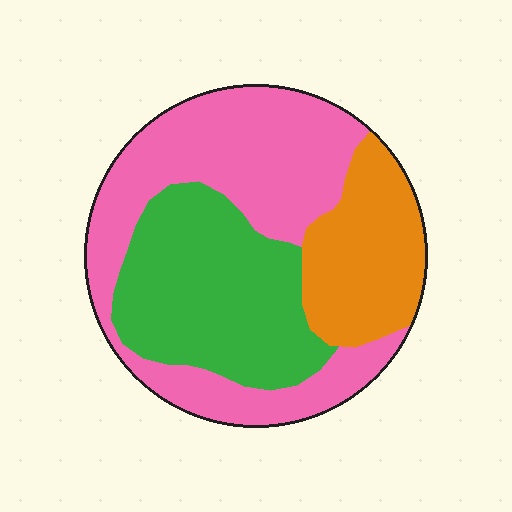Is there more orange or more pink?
Pink.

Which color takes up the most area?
Pink, at roughly 45%.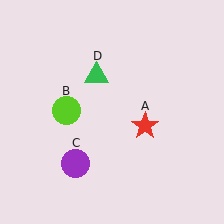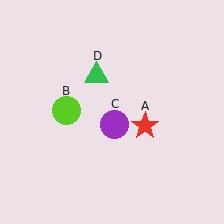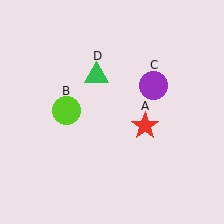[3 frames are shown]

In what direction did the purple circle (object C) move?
The purple circle (object C) moved up and to the right.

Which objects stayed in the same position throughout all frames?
Red star (object A) and lime circle (object B) and green triangle (object D) remained stationary.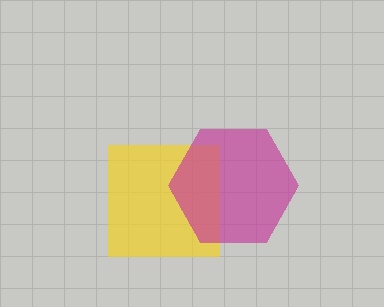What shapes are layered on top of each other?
The layered shapes are: a yellow square, a magenta hexagon.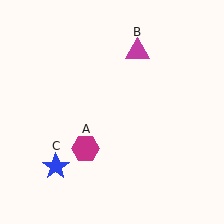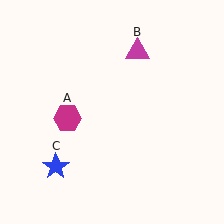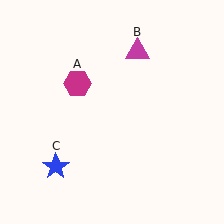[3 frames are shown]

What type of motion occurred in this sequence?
The magenta hexagon (object A) rotated clockwise around the center of the scene.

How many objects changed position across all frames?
1 object changed position: magenta hexagon (object A).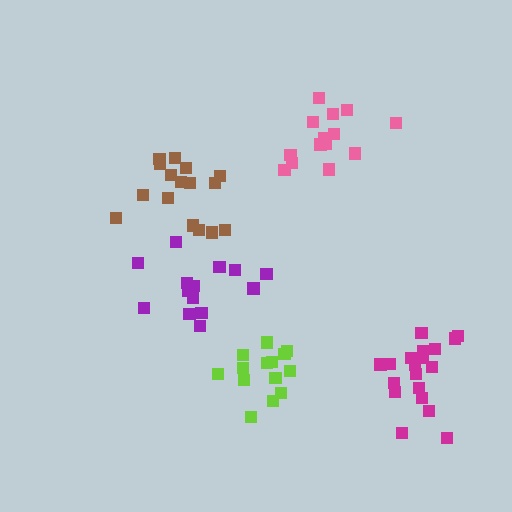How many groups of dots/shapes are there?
There are 5 groups.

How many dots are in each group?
Group 1: 14 dots, Group 2: 14 dots, Group 3: 16 dots, Group 4: 20 dots, Group 5: 15 dots (79 total).